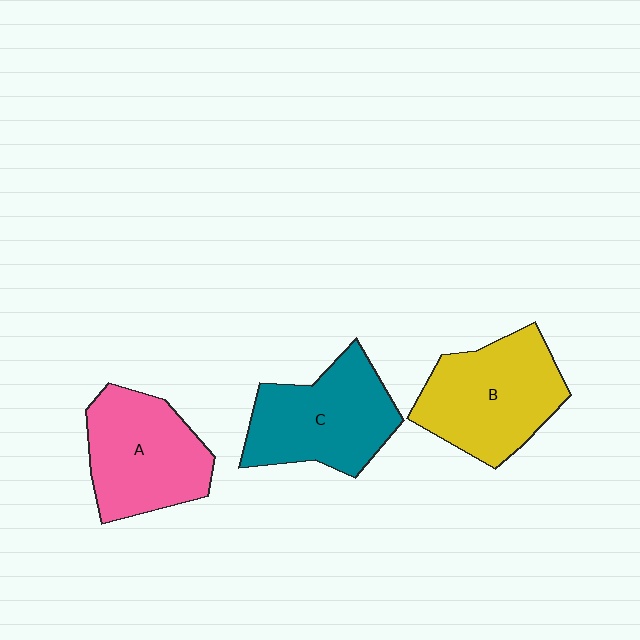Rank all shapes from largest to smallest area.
From largest to smallest: B (yellow), C (teal), A (pink).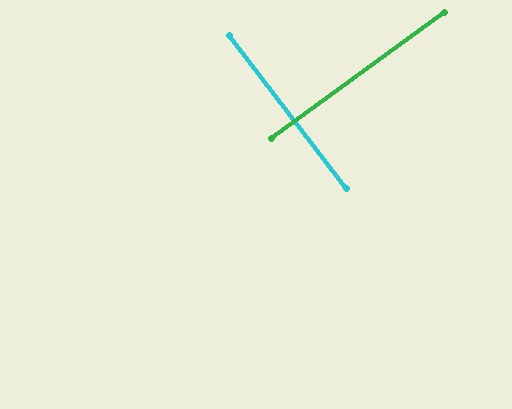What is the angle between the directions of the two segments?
Approximately 89 degrees.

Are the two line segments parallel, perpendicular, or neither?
Perpendicular — they meet at approximately 89°.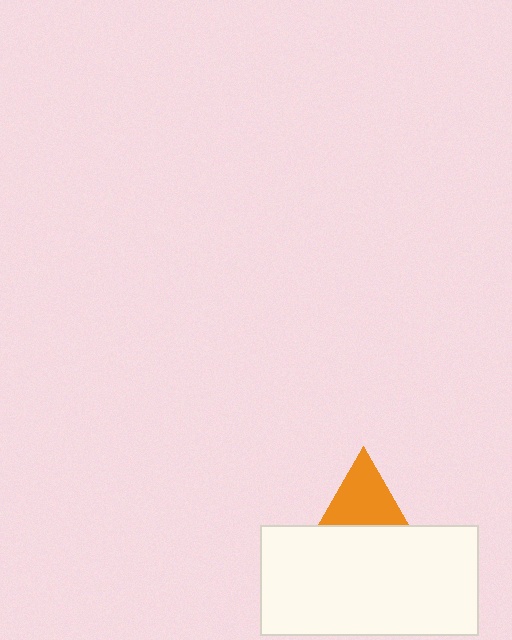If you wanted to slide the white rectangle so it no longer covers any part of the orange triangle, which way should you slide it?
Slide it down — that is the most direct way to separate the two shapes.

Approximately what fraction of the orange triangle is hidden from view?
Roughly 39% of the orange triangle is hidden behind the white rectangle.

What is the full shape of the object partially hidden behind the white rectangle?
The partially hidden object is an orange triangle.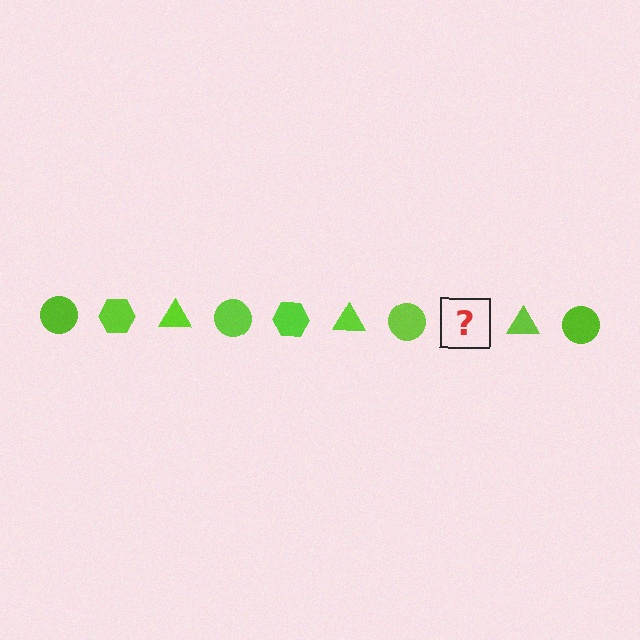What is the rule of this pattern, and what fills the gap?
The rule is that the pattern cycles through circle, hexagon, triangle shapes in lime. The gap should be filled with a lime hexagon.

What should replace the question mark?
The question mark should be replaced with a lime hexagon.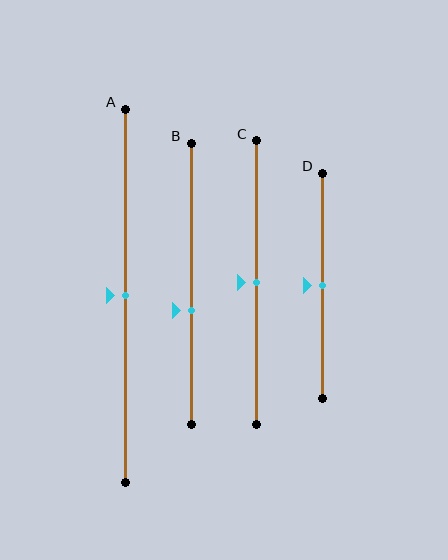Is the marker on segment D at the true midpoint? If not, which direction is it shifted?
Yes, the marker on segment D is at the true midpoint.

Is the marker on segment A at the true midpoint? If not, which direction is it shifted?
Yes, the marker on segment A is at the true midpoint.